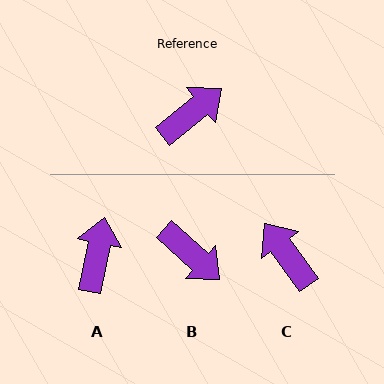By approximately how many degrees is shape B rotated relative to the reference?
Approximately 81 degrees clockwise.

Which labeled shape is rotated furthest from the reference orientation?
C, about 87 degrees away.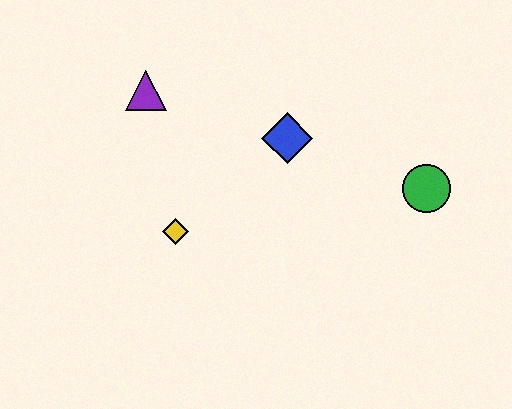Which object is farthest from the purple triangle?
The green circle is farthest from the purple triangle.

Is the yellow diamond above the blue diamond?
No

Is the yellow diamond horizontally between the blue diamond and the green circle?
No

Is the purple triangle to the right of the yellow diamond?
No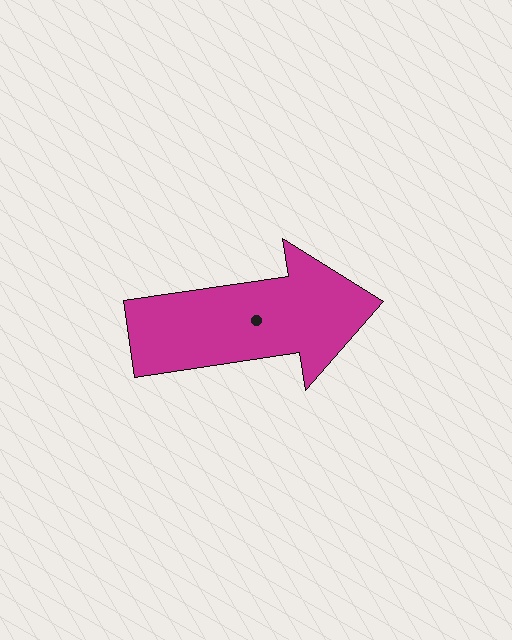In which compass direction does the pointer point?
East.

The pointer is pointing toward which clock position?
Roughly 3 o'clock.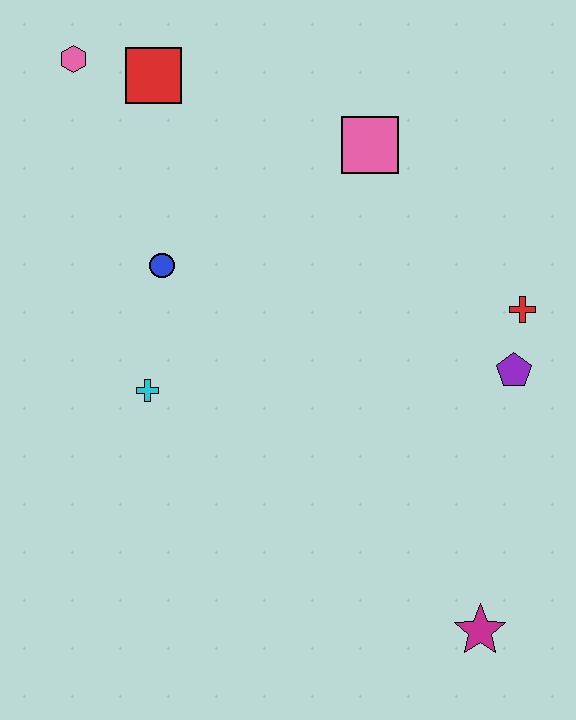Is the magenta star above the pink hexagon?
No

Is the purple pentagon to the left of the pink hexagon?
No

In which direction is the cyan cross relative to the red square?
The cyan cross is below the red square.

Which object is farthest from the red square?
The magenta star is farthest from the red square.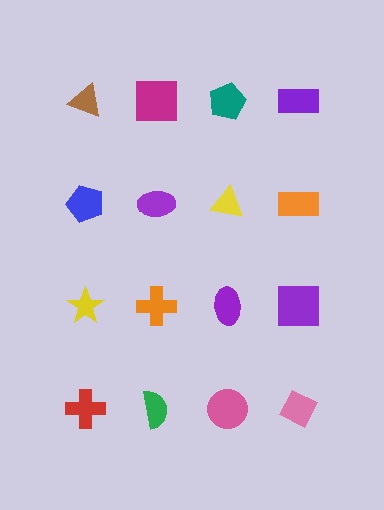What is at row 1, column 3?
A teal pentagon.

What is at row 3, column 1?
A yellow star.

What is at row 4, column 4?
A pink diamond.